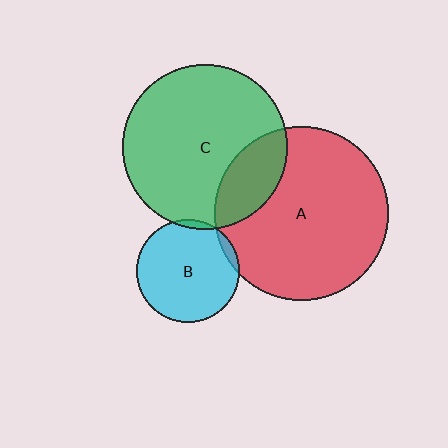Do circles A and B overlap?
Yes.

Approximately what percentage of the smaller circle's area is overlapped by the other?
Approximately 5%.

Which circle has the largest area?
Circle A (red).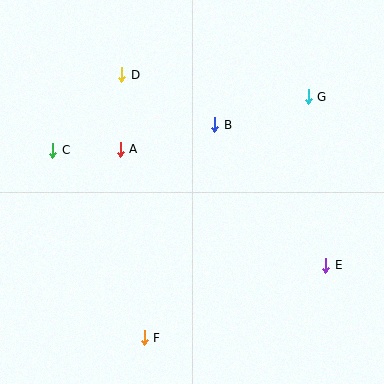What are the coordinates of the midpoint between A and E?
The midpoint between A and E is at (223, 207).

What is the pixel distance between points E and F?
The distance between E and F is 196 pixels.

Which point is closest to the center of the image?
Point B at (215, 125) is closest to the center.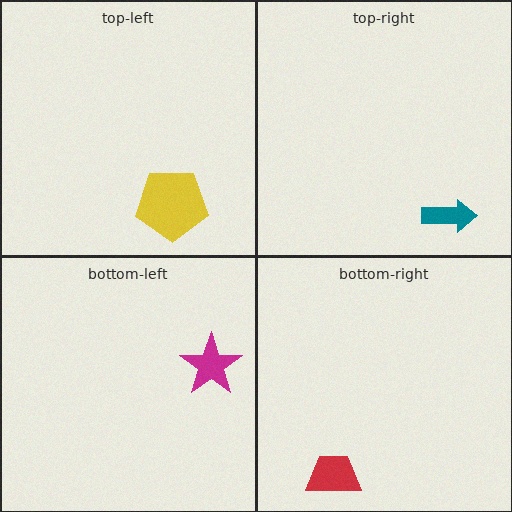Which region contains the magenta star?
The bottom-left region.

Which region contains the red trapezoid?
The bottom-right region.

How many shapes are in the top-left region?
1.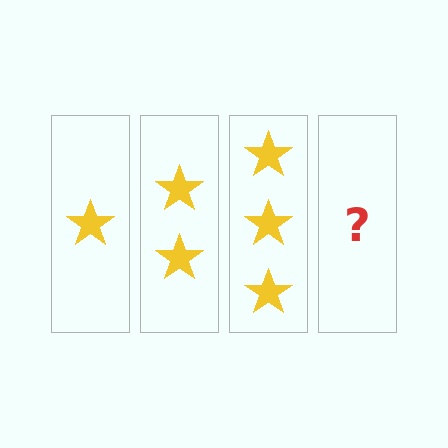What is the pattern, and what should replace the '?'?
The pattern is that each step adds one more star. The '?' should be 4 stars.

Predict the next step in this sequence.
The next step is 4 stars.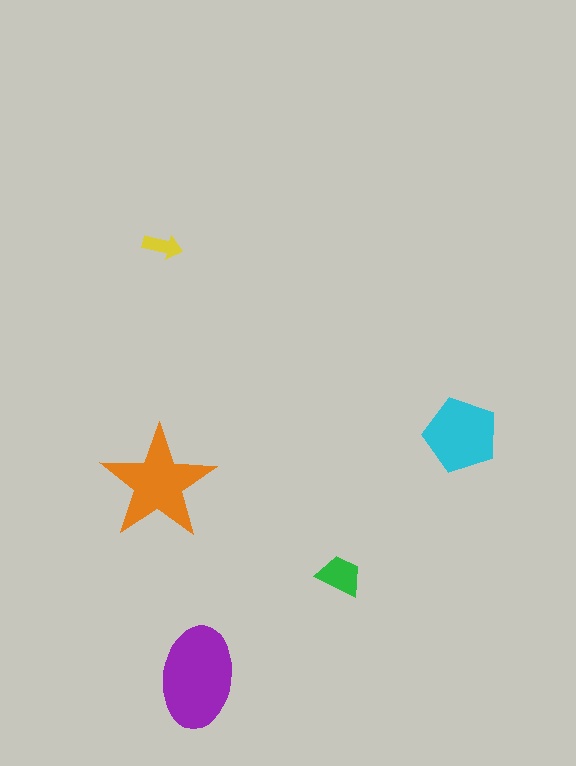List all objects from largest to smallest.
The purple ellipse, the orange star, the cyan pentagon, the green trapezoid, the yellow arrow.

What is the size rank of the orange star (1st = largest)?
2nd.